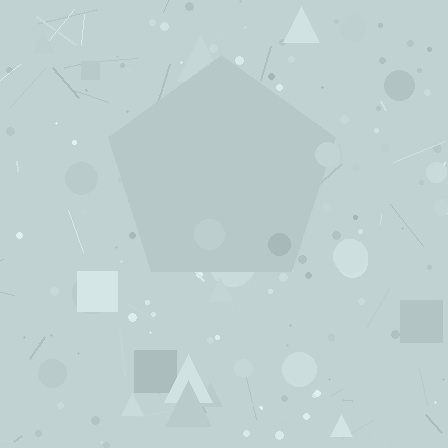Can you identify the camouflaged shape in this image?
The camouflaged shape is a pentagon.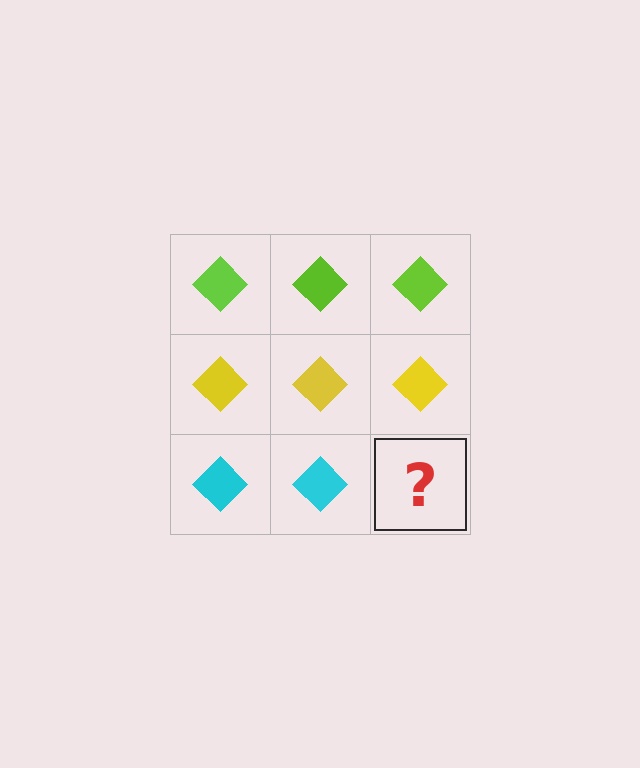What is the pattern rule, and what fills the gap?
The rule is that each row has a consistent color. The gap should be filled with a cyan diamond.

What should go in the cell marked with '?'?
The missing cell should contain a cyan diamond.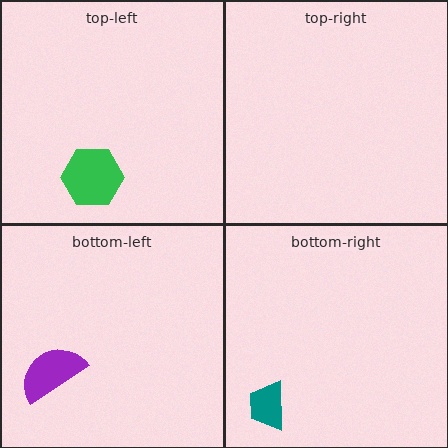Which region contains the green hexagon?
The top-left region.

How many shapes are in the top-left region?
1.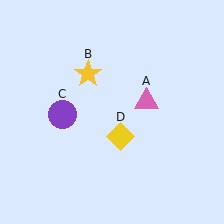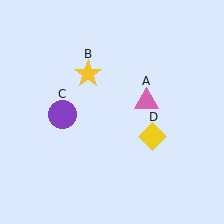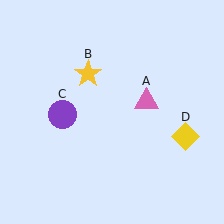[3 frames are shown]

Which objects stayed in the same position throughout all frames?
Pink triangle (object A) and yellow star (object B) and purple circle (object C) remained stationary.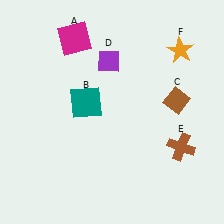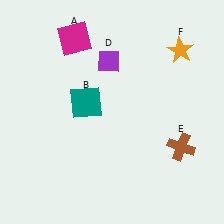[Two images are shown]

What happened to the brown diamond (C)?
The brown diamond (C) was removed in Image 2. It was in the top-right area of Image 1.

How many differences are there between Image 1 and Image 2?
There is 1 difference between the two images.